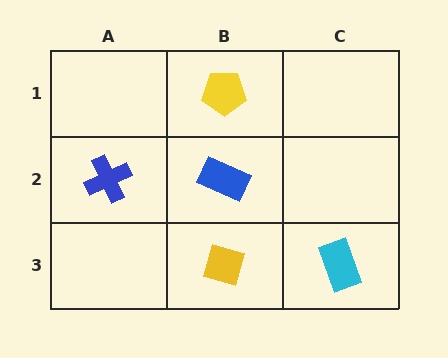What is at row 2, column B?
A blue rectangle.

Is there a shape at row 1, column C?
No, that cell is empty.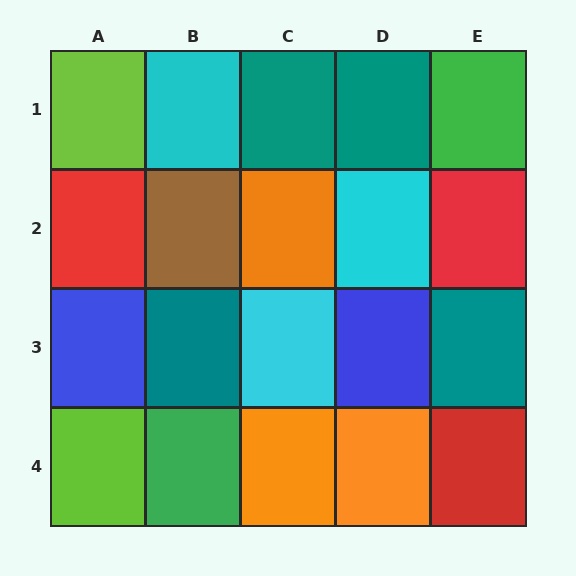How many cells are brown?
1 cell is brown.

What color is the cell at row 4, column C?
Orange.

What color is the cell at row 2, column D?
Cyan.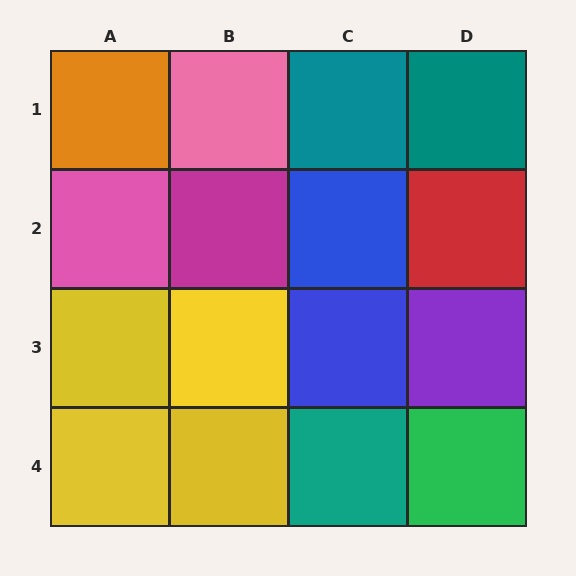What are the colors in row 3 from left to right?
Yellow, yellow, blue, purple.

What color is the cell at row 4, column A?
Yellow.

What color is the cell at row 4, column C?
Teal.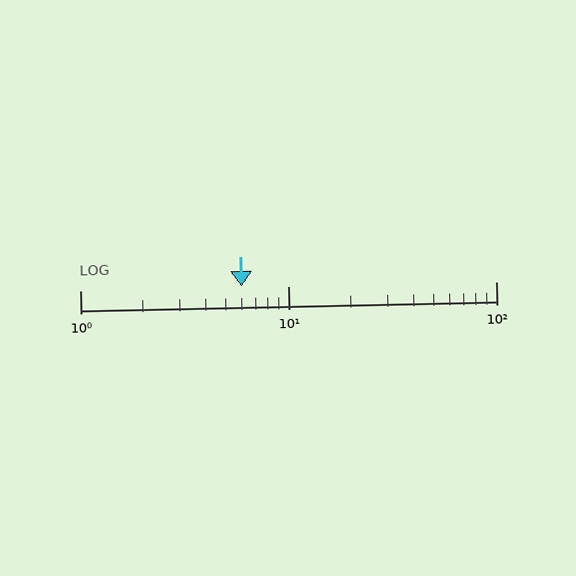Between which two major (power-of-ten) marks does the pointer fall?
The pointer is between 1 and 10.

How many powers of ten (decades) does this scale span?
The scale spans 2 decades, from 1 to 100.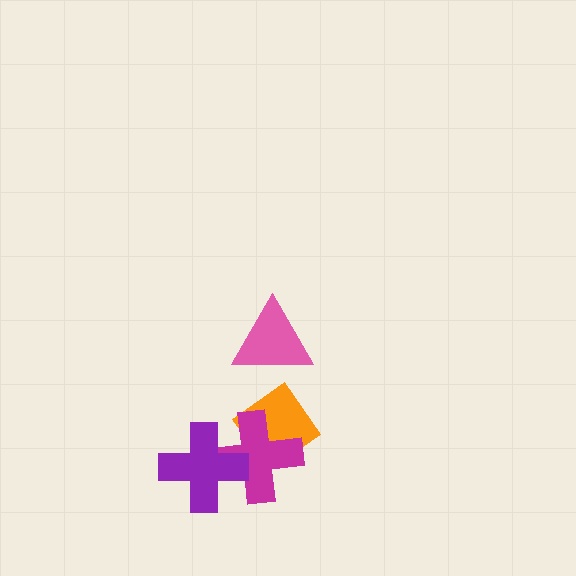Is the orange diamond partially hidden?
Yes, it is partially covered by another shape.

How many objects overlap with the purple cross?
1 object overlaps with the purple cross.